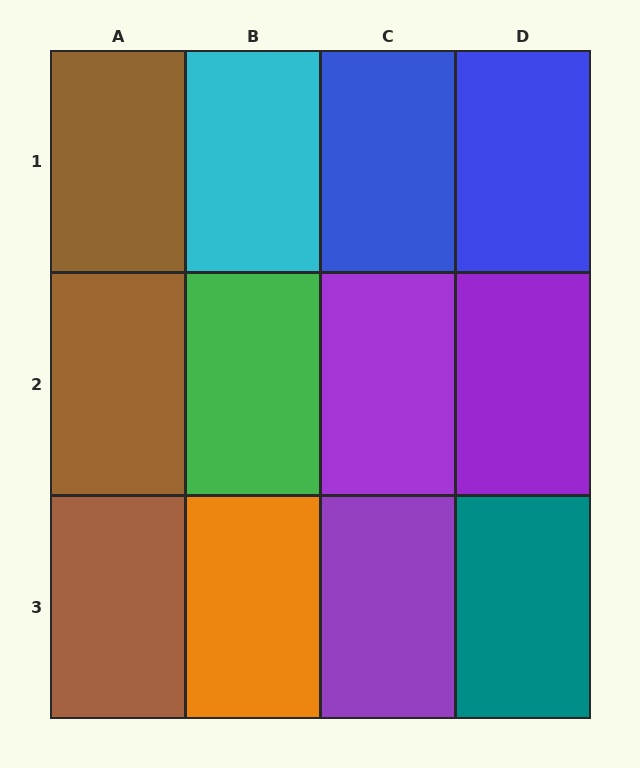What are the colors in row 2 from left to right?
Brown, green, purple, purple.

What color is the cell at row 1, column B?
Cyan.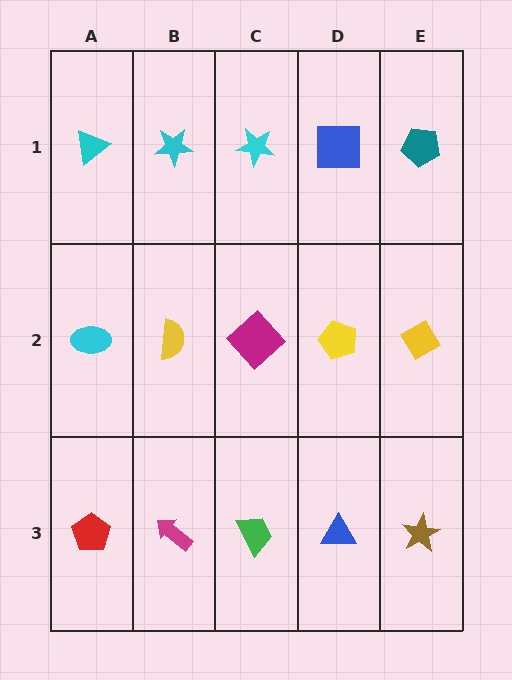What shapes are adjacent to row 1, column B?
A yellow semicircle (row 2, column B), a cyan triangle (row 1, column A), a cyan star (row 1, column C).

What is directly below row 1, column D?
A yellow pentagon.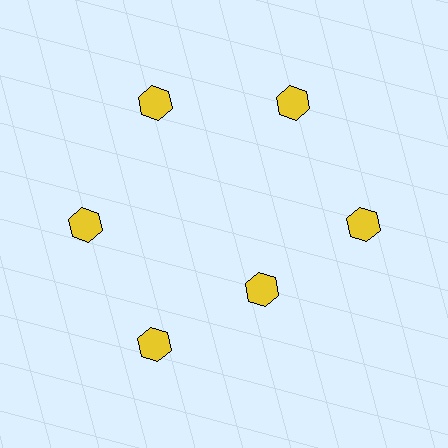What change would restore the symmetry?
The symmetry would be restored by moving it outward, back onto the ring so that all 6 hexagons sit at equal angles and equal distance from the center.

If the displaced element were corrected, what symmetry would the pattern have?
It would have 6-fold rotational symmetry — the pattern would map onto itself every 60 degrees.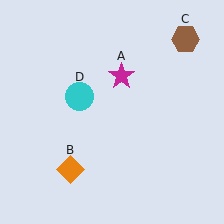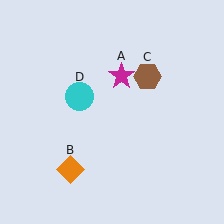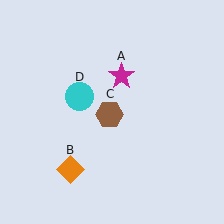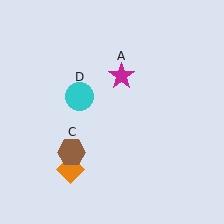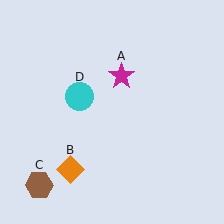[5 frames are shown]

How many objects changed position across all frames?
1 object changed position: brown hexagon (object C).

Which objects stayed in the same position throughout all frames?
Magenta star (object A) and orange diamond (object B) and cyan circle (object D) remained stationary.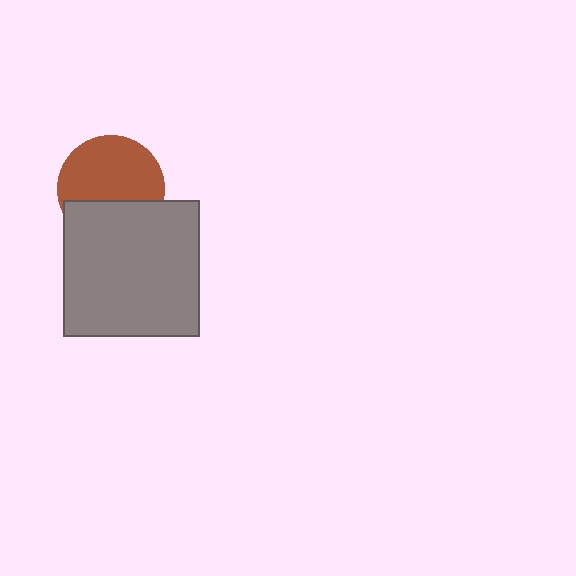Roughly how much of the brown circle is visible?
About half of it is visible (roughly 63%).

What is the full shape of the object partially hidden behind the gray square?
The partially hidden object is a brown circle.